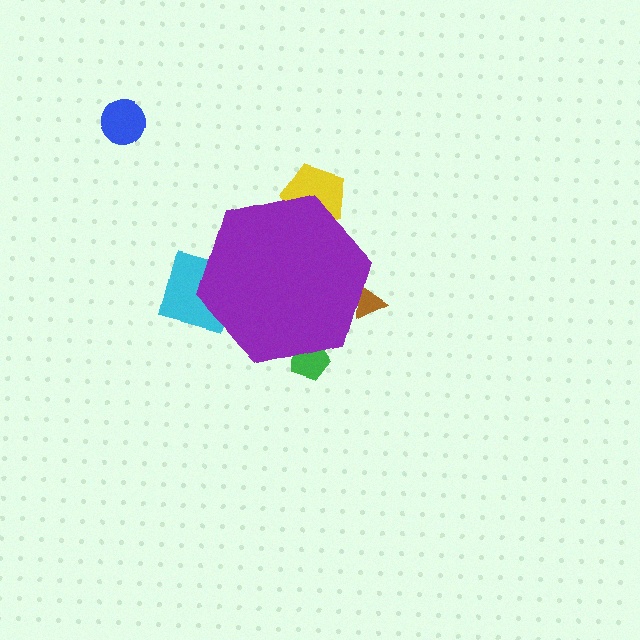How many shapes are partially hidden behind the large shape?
4 shapes are partially hidden.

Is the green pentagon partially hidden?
Yes, the green pentagon is partially hidden behind the purple hexagon.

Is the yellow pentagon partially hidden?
Yes, the yellow pentagon is partially hidden behind the purple hexagon.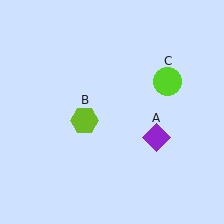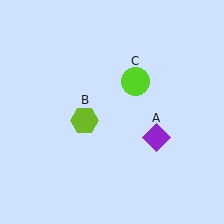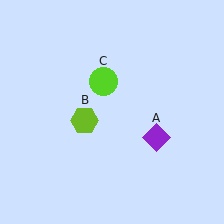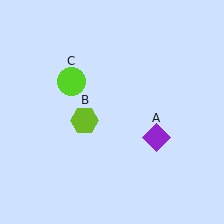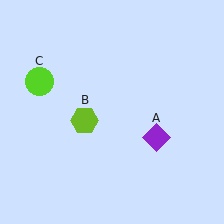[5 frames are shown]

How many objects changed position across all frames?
1 object changed position: lime circle (object C).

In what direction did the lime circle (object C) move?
The lime circle (object C) moved left.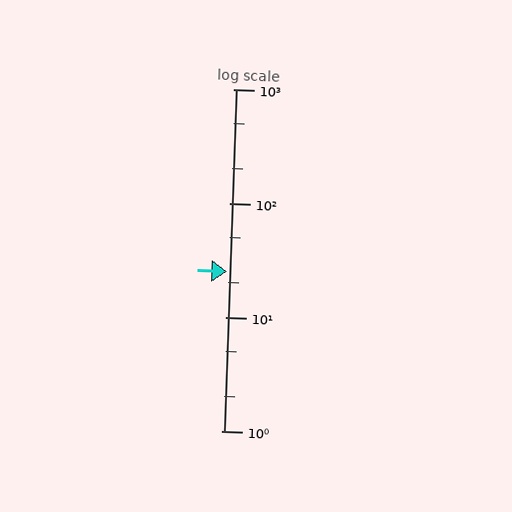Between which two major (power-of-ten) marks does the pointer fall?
The pointer is between 10 and 100.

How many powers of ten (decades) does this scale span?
The scale spans 3 decades, from 1 to 1000.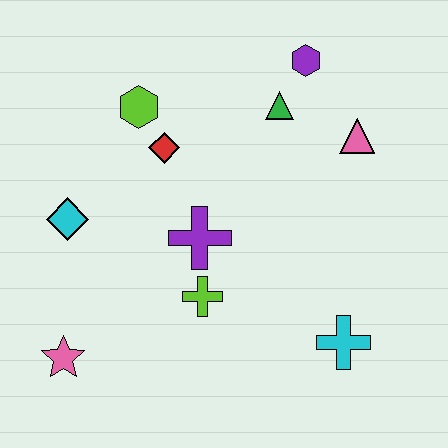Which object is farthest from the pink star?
The purple hexagon is farthest from the pink star.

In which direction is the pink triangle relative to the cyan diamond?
The pink triangle is to the right of the cyan diamond.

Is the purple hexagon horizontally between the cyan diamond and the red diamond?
No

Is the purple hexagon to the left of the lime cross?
No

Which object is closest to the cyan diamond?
The red diamond is closest to the cyan diamond.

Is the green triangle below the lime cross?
No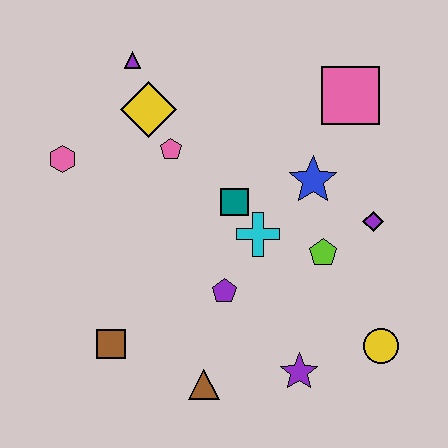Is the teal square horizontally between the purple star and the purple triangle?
Yes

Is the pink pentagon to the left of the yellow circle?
Yes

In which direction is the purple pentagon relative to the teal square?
The purple pentagon is below the teal square.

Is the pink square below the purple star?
No